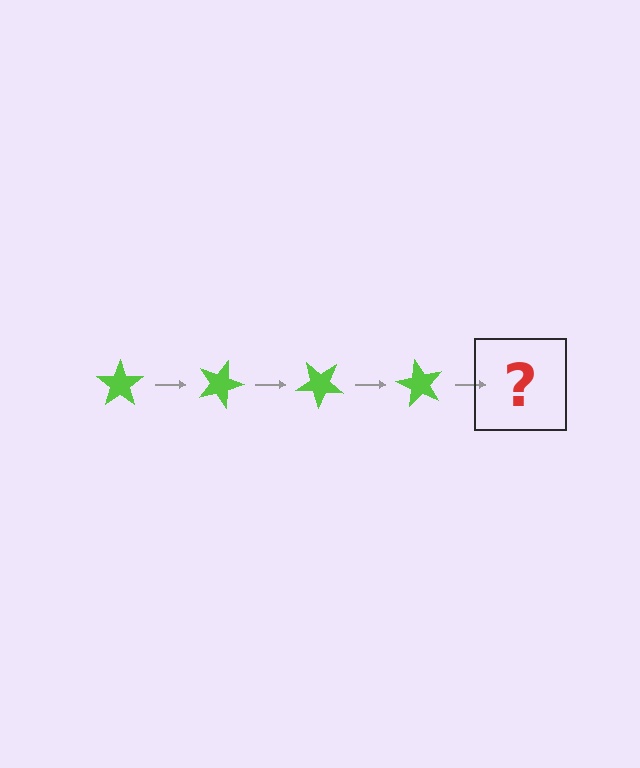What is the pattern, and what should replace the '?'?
The pattern is that the star rotates 20 degrees each step. The '?' should be a lime star rotated 80 degrees.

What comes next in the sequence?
The next element should be a lime star rotated 80 degrees.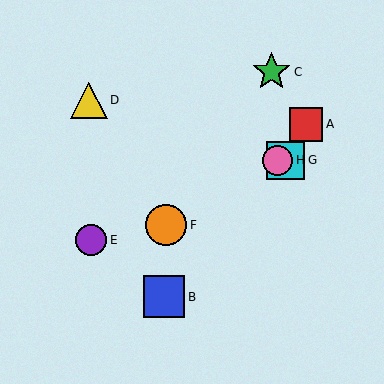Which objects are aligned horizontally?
Objects G, H are aligned horizontally.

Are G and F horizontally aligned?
No, G is at y≈160 and F is at y≈225.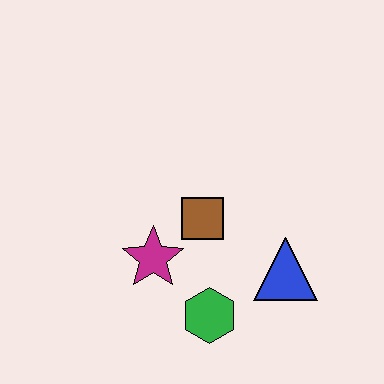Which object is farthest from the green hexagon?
The brown square is farthest from the green hexagon.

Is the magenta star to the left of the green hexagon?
Yes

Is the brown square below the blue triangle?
No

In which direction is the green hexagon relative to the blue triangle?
The green hexagon is to the left of the blue triangle.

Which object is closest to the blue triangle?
The green hexagon is closest to the blue triangle.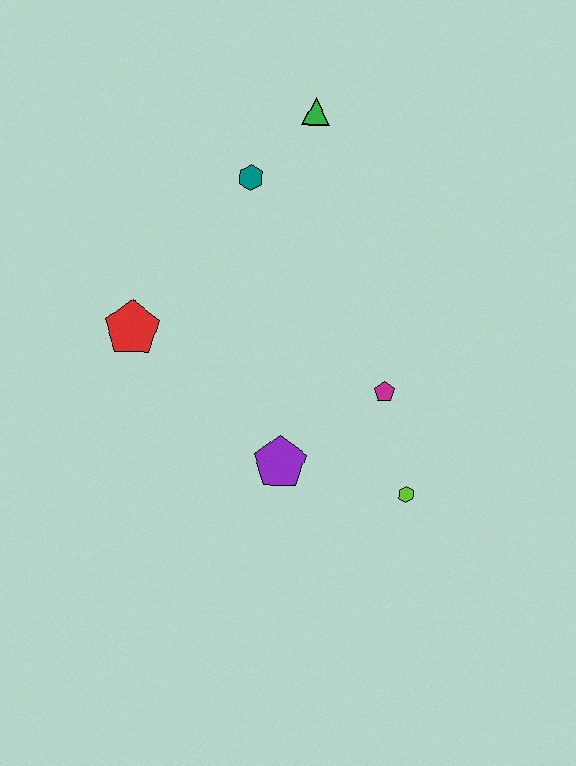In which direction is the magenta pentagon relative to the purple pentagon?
The magenta pentagon is to the right of the purple pentagon.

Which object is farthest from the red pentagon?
The lime hexagon is farthest from the red pentagon.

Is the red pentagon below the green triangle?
Yes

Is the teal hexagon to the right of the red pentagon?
Yes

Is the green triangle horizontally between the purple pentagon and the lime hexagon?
Yes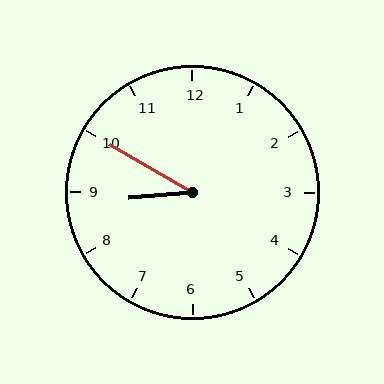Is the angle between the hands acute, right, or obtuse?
It is acute.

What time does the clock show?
8:50.